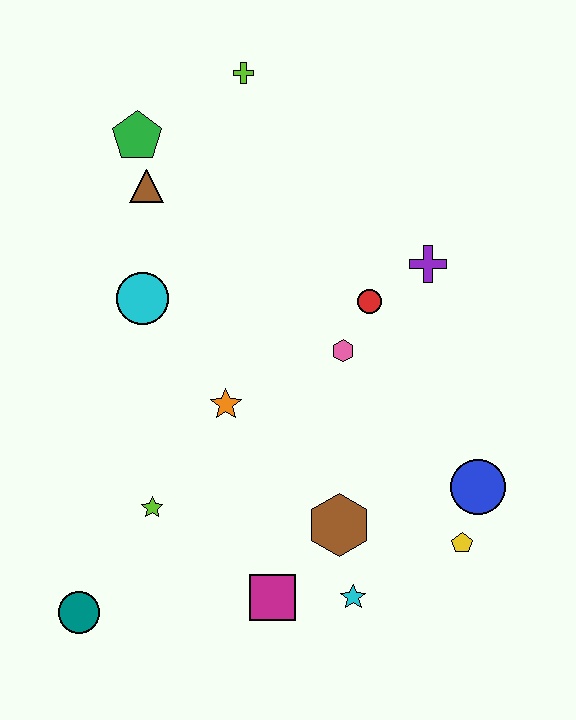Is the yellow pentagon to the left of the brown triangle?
No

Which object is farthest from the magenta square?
The lime cross is farthest from the magenta square.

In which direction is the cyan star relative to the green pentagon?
The cyan star is below the green pentagon.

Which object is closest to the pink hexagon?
The red circle is closest to the pink hexagon.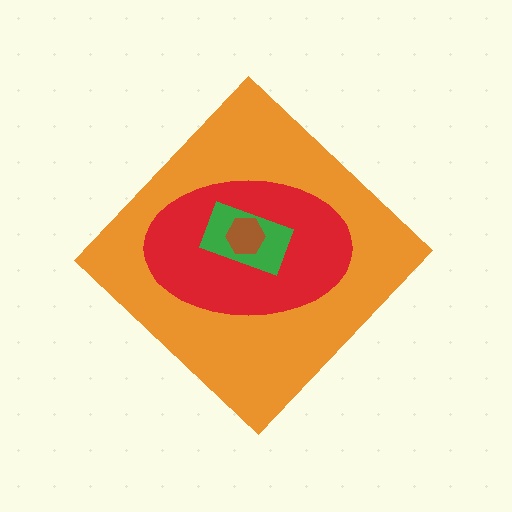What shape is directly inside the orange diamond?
The red ellipse.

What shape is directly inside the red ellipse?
The green rectangle.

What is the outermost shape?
The orange diamond.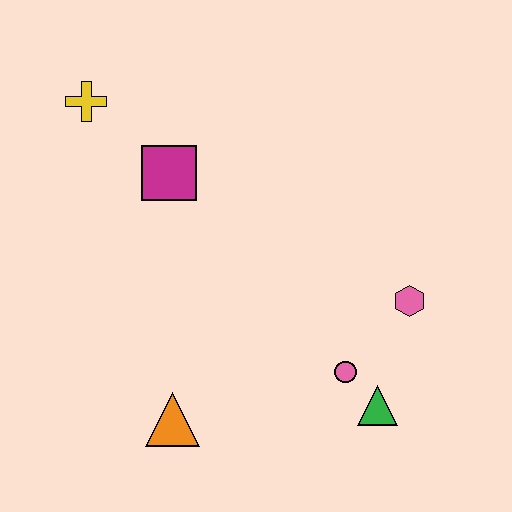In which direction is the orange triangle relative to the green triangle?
The orange triangle is to the left of the green triangle.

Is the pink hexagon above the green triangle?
Yes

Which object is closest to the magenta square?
The yellow cross is closest to the magenta square.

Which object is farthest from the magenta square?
The green triangle is farthest from the magenta square.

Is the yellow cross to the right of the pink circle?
No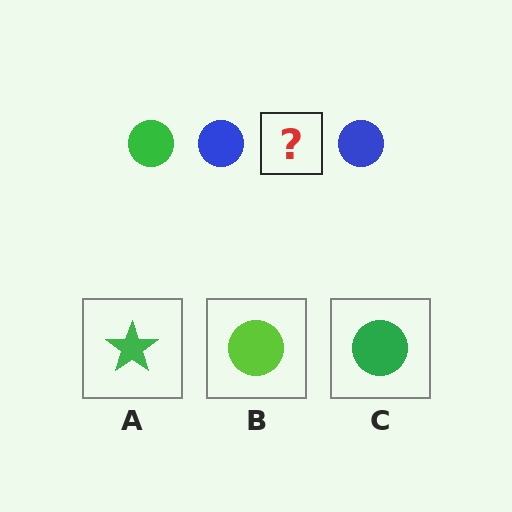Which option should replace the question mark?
Option C.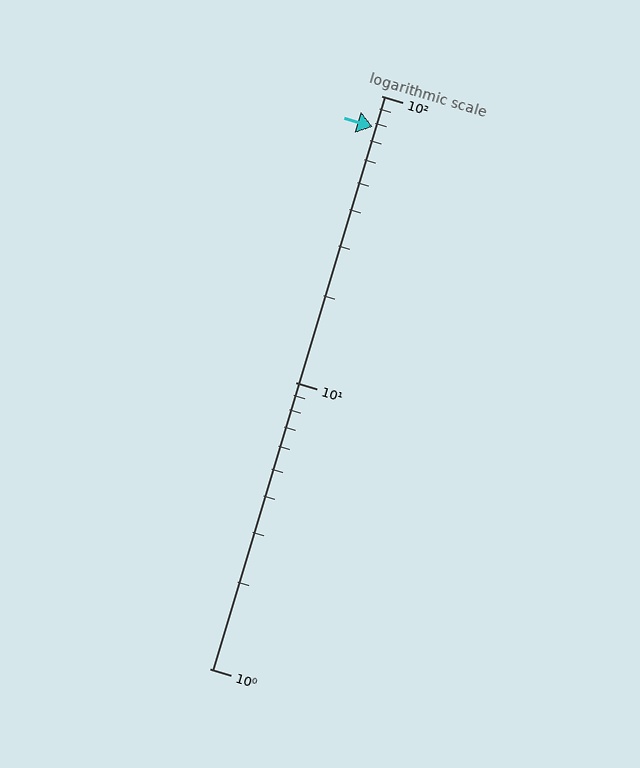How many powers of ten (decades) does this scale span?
The scale spans 2 decades, from 1 to 100.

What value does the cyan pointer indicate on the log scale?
The pointer indicates approximately 78.